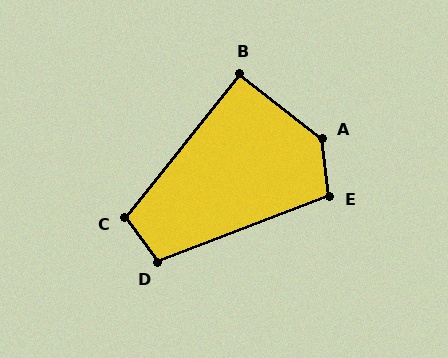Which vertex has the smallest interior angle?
B, at approximately 91 degrees.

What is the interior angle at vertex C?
Approximately 105 degrees (obtuse).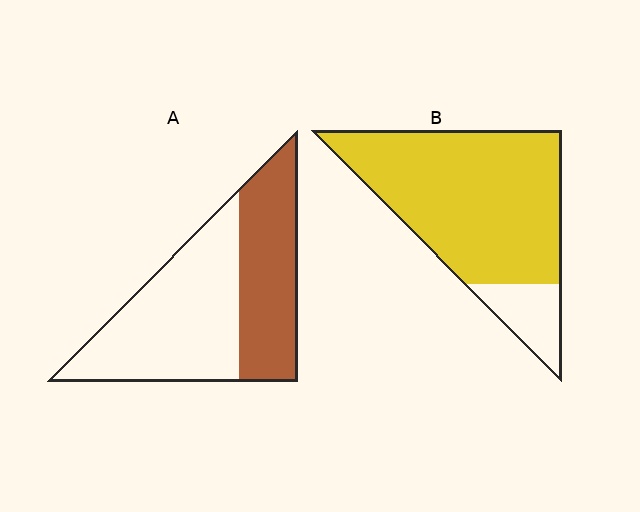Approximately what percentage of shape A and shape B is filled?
A is approximately 40% and B is approximately 85%.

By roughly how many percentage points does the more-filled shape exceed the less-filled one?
By roughly 45 percentage points (B over A).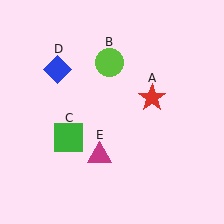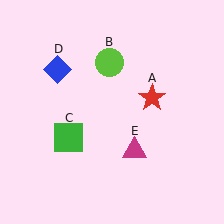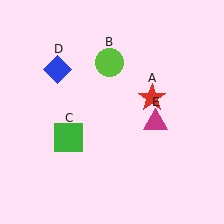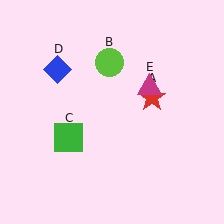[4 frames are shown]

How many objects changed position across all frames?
1 object changed position: magenta triangle (object E).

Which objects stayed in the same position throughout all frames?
Red star (object A) and lime circle (object B) and green square (object C) and blue diamond (object D) remained stationary.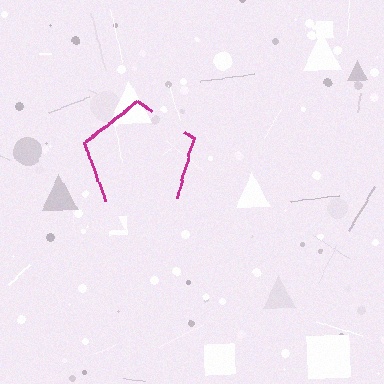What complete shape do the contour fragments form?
The contour fragments form a pentagon.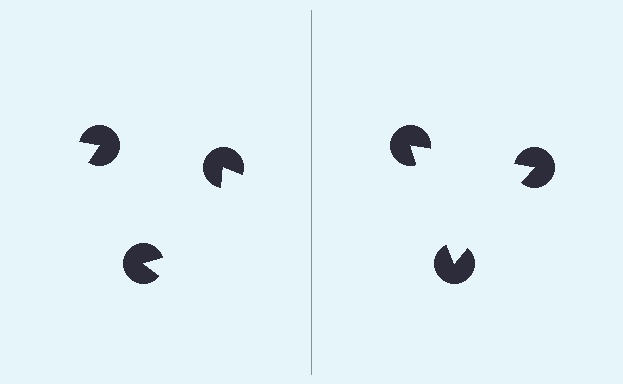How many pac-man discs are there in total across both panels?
6 — 3 on each side.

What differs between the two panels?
The pac-man discs are positioned identically on both sides; only the wedge orientations differ. On the right they align to a triangle; on the left they are misaligned.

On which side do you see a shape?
An illusory triangle appears on the right side. On the left side the wedge cuts are rotated, so no coherent shape forms.